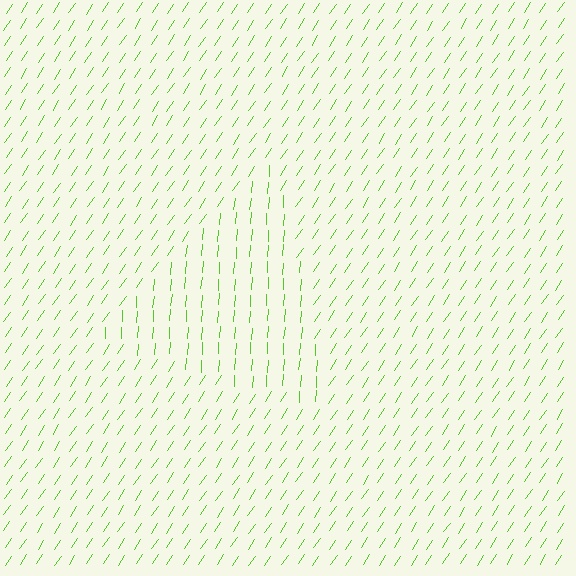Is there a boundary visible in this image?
Yes, there is a texture boundary formed by a change in line orientation.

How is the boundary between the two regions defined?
The boundary is defined purely by a change in line orientation (approximately 30 degrees difference). All lines are the same color and thickness.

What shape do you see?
I see a triangle.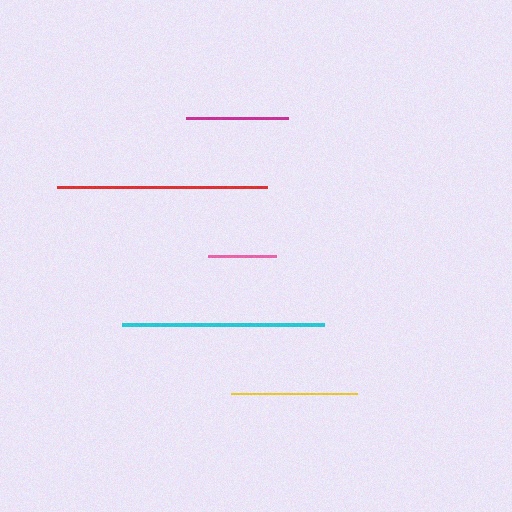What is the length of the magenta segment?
The magenta segment is approximately 102 pixels long.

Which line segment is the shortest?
The pink line is the shortest at approximately 68 pixels.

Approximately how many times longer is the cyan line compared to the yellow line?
The cyan line is approximately 1.6 times the length of the yellow line.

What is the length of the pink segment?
The pink segment is approximately 68 pixels long.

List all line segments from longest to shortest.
From longest to shortest: red, cyan, yellow, magenta, pink.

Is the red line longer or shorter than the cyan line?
The red line is longer than the cyan line.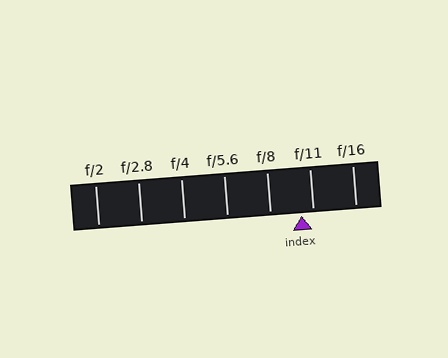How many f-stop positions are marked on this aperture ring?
There are 7 f-stop positions marked.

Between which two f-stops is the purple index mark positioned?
The index mark is between f/8 and f/11.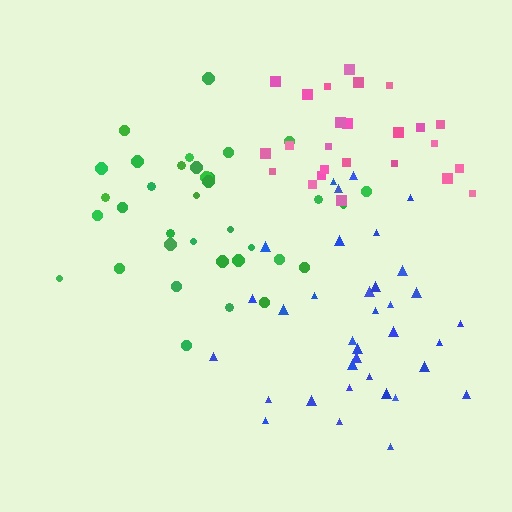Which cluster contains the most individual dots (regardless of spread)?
Green (35).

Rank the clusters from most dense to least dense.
pink, blue, green.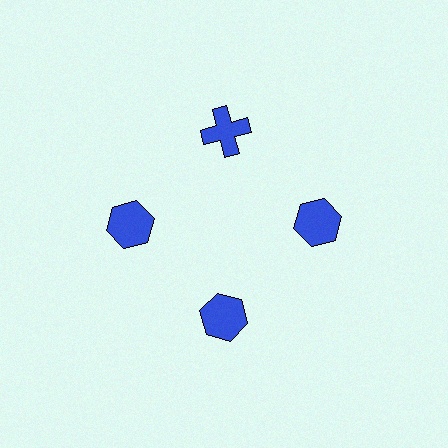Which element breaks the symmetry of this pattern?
The blue cross at roughly the 12 o'clock position breaks the symmetry. All other shapes are blue hexagons.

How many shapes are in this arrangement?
There are 4 shapes arranged in a ring pattern.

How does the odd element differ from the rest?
It has a different shape: cross instead of hexagon.